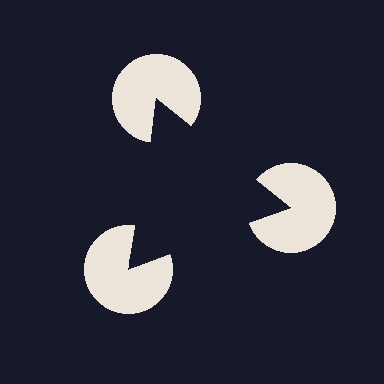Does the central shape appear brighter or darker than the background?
It typically appears slightly darker than the background, even though no actual brightness change is drawn.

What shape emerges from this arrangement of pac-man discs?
An illusory triangle — its edges are inferred from the aligned wedge cuts in the pac-man discs, not physically drawn.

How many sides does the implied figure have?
3 sides.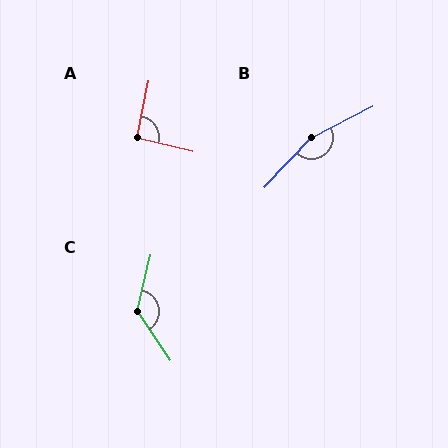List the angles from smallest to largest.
A (92°), C (133°), B (160°).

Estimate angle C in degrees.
Approximately 133 degrees.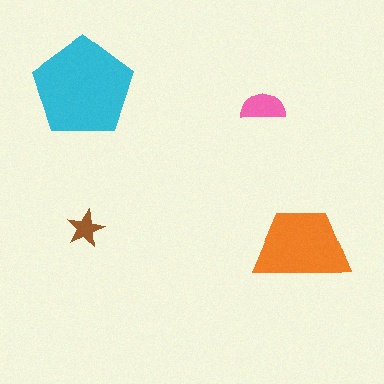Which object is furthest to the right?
The orange trapezoid is rightmost.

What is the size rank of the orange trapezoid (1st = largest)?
2nd.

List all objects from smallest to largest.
The brown star, the pink semicircle, the orange trapezoid, the cyan pentagon.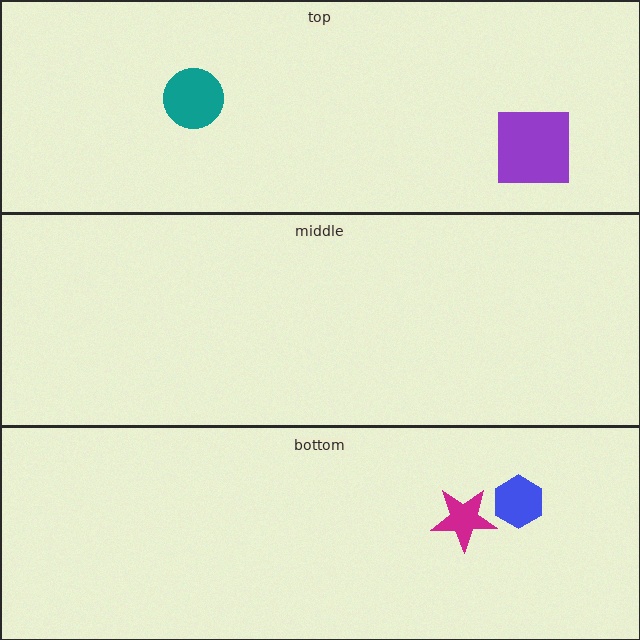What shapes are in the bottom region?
The blue hexagon, the magenta star.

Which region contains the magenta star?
The bottom region.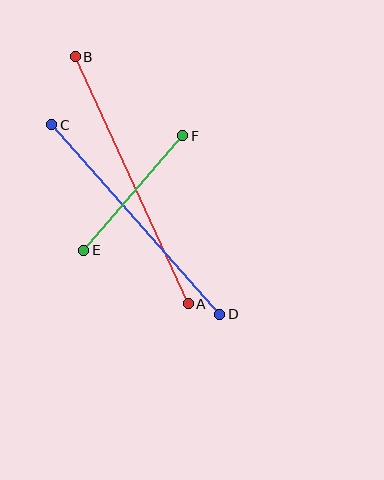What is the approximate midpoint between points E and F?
The midpoint is at approximately (133, 193) pixels.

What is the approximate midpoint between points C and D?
The midpoint is at approximately (136, 220) pixels.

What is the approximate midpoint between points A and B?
The midpoint is at approximately (132, 180) pixels.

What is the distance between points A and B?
The distance is approximately 272 pixels.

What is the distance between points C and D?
The distance is approximately 253 pixels.